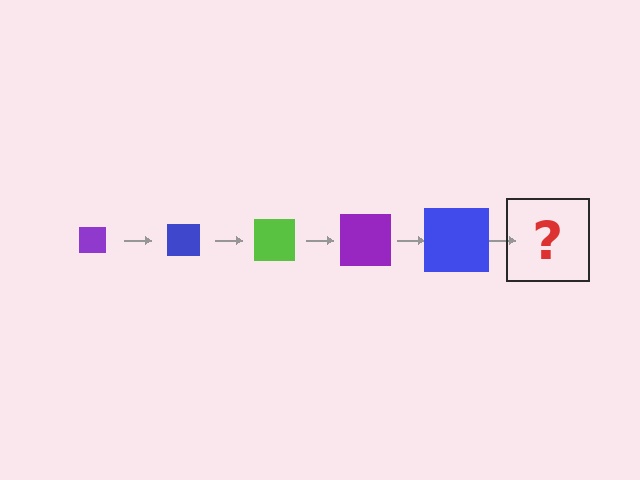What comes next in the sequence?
The next element should be a lime square, larger than the previous one.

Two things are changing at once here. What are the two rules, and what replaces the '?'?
The two rules are that the square grows larger each step and the color cycles through purple, blue, and lime. The '?' should be a lime square, larger than the previous one.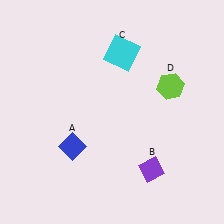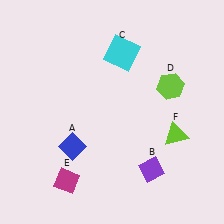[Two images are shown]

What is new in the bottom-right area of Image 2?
A lime triangle (F) was added in the bottom-right area of Image 2.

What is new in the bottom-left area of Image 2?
A magenta diamond (E) was added in the bottom-left area of Image 2.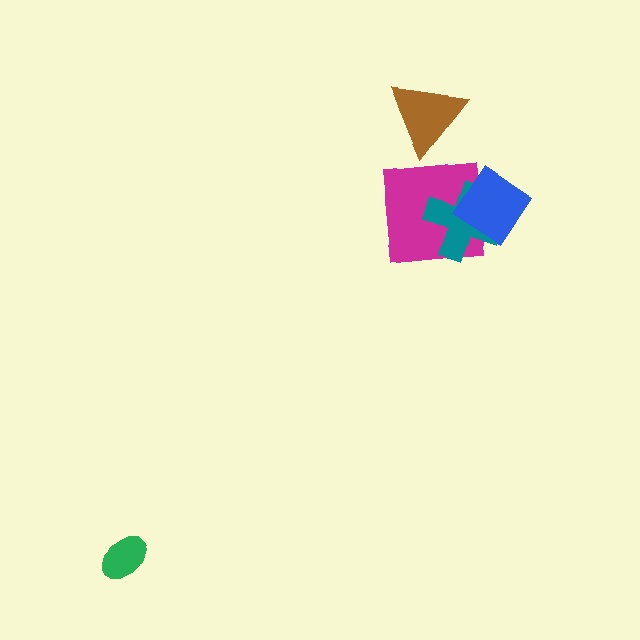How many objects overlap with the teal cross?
2 objects overlap with the teal cross.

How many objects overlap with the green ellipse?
0 objects overlap with the green ellipse.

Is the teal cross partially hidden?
Yes, it is partially covered by another shape.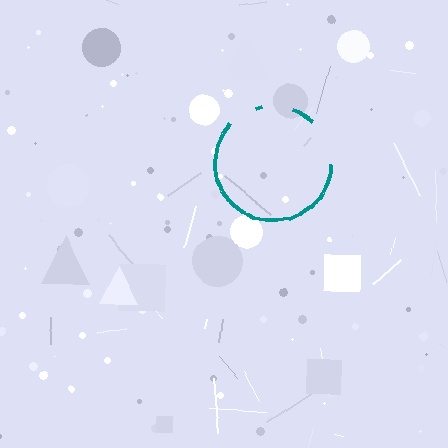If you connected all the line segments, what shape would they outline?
They would outline a circle.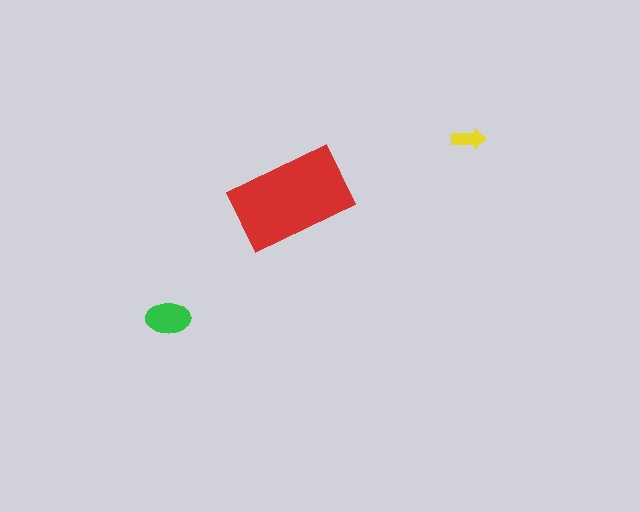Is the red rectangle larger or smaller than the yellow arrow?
Larger.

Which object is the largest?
The red rectangle.